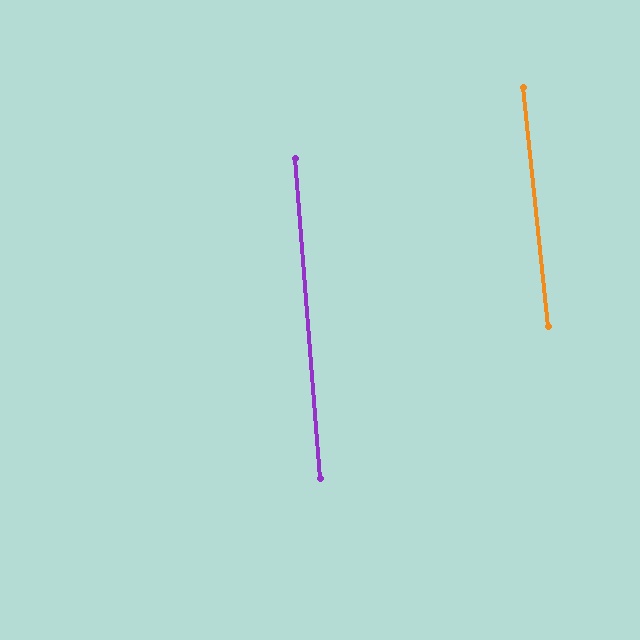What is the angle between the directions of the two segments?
Approximately 2 degrees.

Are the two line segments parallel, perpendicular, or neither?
Parallel — their directions differ by only 1.5°.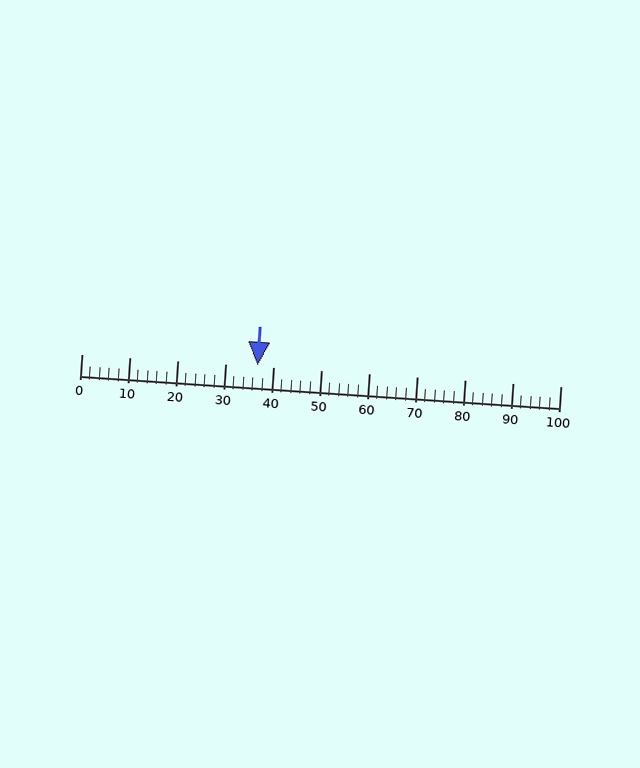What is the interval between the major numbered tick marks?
The major tick marks are spaced 10 units apart.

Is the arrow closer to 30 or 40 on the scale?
The arrow is closer to 40.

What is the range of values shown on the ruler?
The ruler shows values from 0 to 100.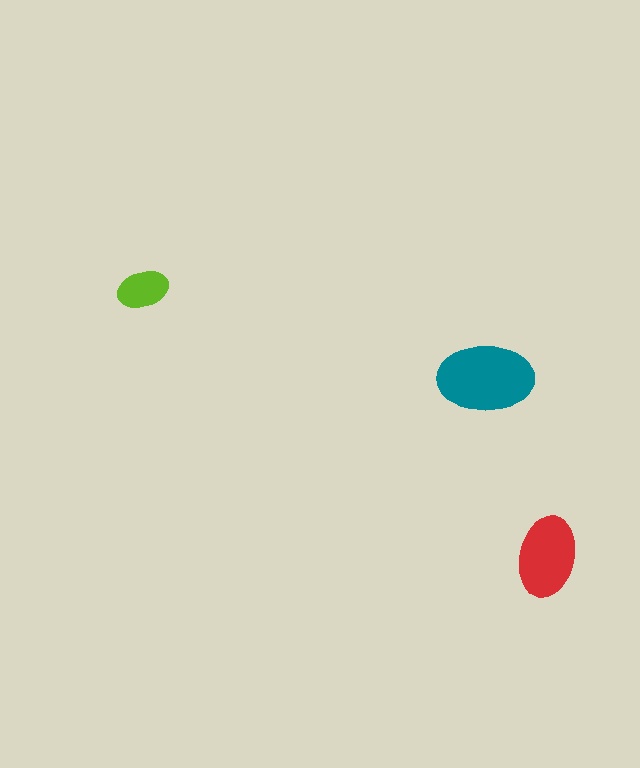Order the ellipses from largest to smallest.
the teal one, the red one, the lime one.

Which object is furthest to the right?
The red ellipse is rightmost.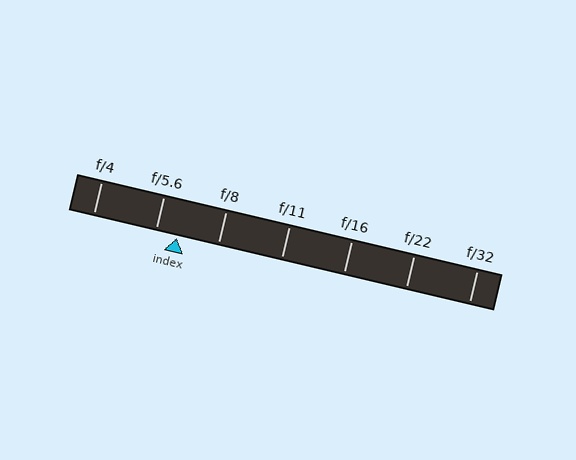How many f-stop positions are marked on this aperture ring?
There are 7 f-stop positions marked.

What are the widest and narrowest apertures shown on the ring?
The widest aperture shown is f/4 and the narrowest is f/32.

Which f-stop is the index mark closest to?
The index mark is closest to f/5.6.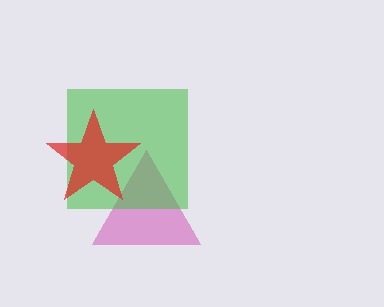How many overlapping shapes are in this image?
There are 3 overlapping shapes in the image.